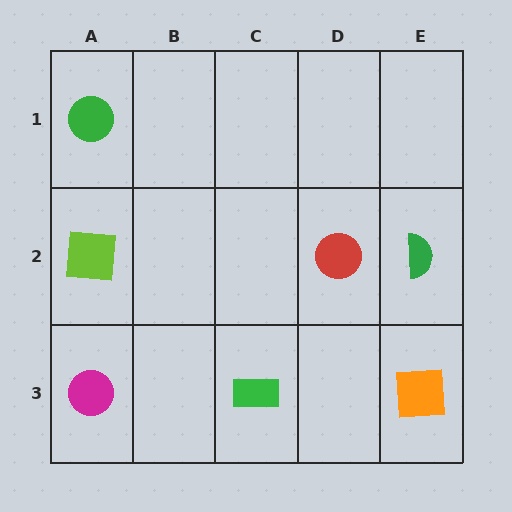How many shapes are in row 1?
1 shape.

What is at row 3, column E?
An orange square.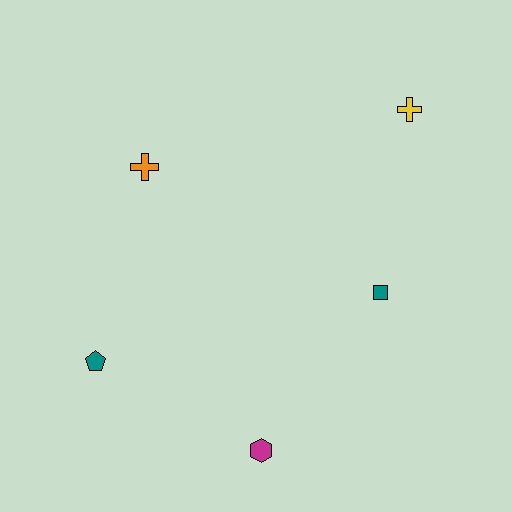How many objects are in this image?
There are 5 objects.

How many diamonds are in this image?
There are no diamonds.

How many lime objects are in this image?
There are no lime objects.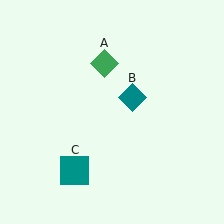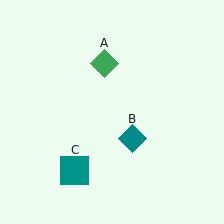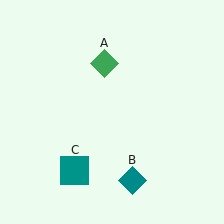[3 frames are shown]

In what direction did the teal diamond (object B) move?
The teal diamond (object B) moved down.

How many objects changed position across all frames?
1 object changed position: teal diamond (object B).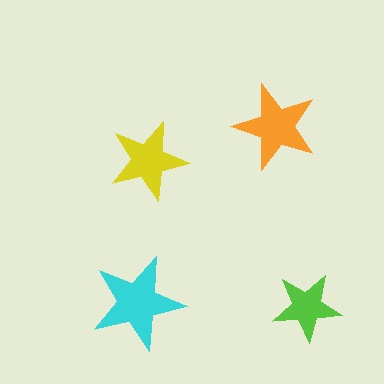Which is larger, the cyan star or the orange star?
The cyan one.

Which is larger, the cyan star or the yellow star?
The cyan one.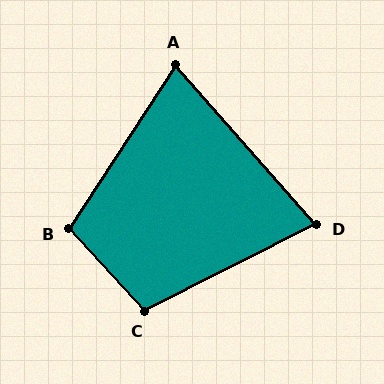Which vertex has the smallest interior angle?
A, at approximately 75 degrees.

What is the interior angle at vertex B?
Approximately 104 degrees (obtuse).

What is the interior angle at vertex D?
Approximately 76 degrees (acute).